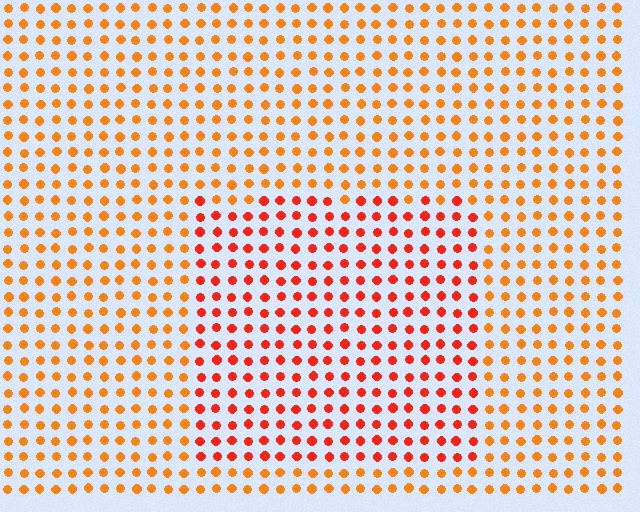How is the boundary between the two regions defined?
The boundary is defined purely by a slight shift in hue (about 26 degrees). Spacing, size, and orientation are identical on both sides.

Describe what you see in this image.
The image is filled with small orange elements in a uniform arrangement. A rectangle-shaped region is visible where the elements are tinted to a slightly different hue, forming a subtle color boundary.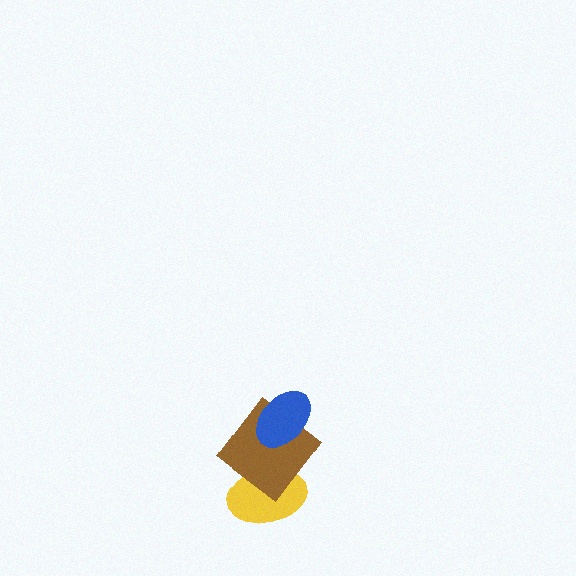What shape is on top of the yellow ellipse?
The brown diamond is on top of the yellow ellipse.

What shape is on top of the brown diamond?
The blue ellipse is on top of the brown diamond.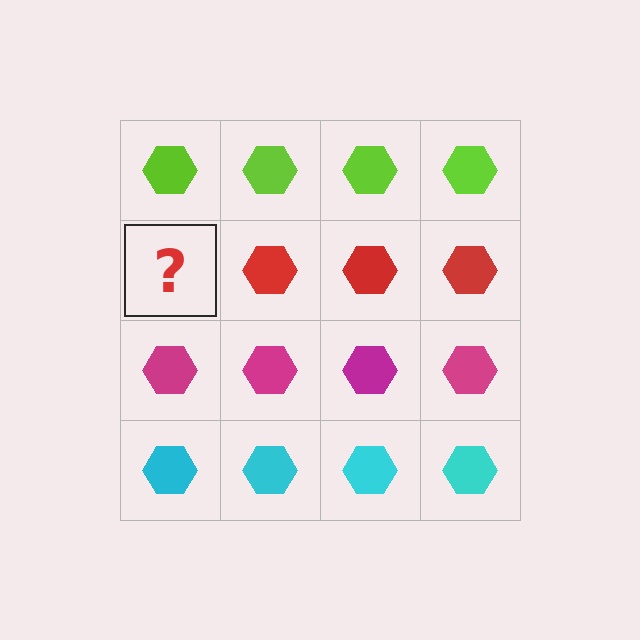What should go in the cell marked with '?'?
The missing cell should contain a red hexagon.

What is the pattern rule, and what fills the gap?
The rule is that each row has a consistent color. The gap should be filled with a red hexagon.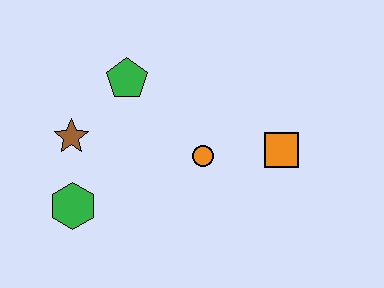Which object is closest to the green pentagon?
The brown star is closest to the green pentagon.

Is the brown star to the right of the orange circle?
No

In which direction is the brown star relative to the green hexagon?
The brown star is above the green hexagon.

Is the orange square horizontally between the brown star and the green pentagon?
No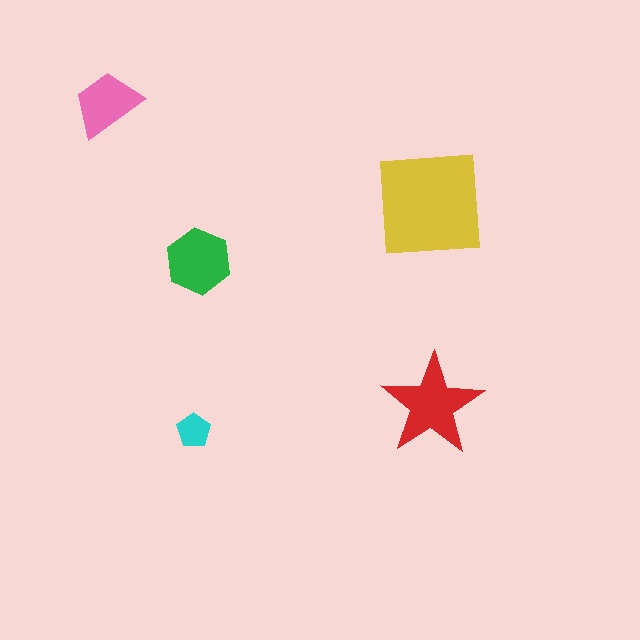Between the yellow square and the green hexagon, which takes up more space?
The yellow square.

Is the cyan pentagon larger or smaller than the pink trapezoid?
Smaller.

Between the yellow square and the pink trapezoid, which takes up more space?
The yellow square.